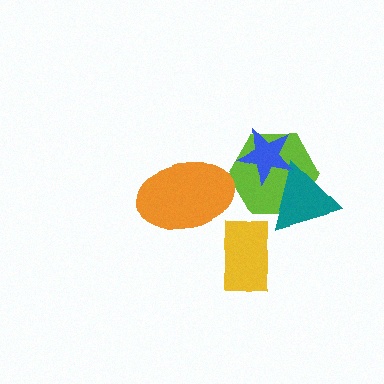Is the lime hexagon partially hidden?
Yes, it is partially covered by another shape.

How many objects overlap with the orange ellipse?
0 objects overlap with the orange ellipse.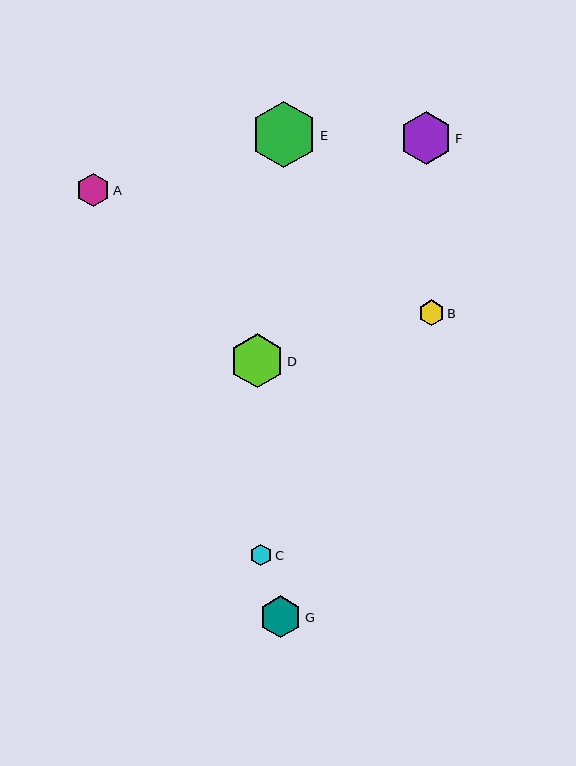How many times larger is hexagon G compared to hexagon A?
Hexagon G is approximately 1.3 times the size of hexagon A.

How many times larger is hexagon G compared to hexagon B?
Hexagon G is approximately 1.6 times the size of hexagon B.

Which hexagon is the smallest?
Hexagon C is the smallest with a size of approximately 21 pixels.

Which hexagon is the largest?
Hexagon E is the largest with a size of approximately 67 pixels.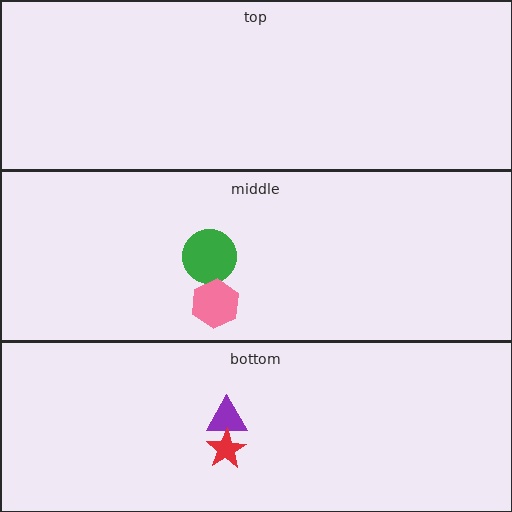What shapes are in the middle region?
The green circle, the pink hexagon.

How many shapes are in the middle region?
2.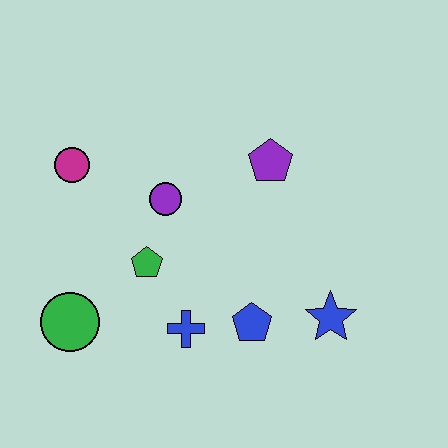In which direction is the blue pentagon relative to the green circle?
The blue pentagon is to the right of the green circle.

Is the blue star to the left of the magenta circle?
No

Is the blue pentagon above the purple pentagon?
No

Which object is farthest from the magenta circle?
The blue star is farthest from the magenta circle.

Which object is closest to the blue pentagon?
The blue cross is closest to the blue pentagon.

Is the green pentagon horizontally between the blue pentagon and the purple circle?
No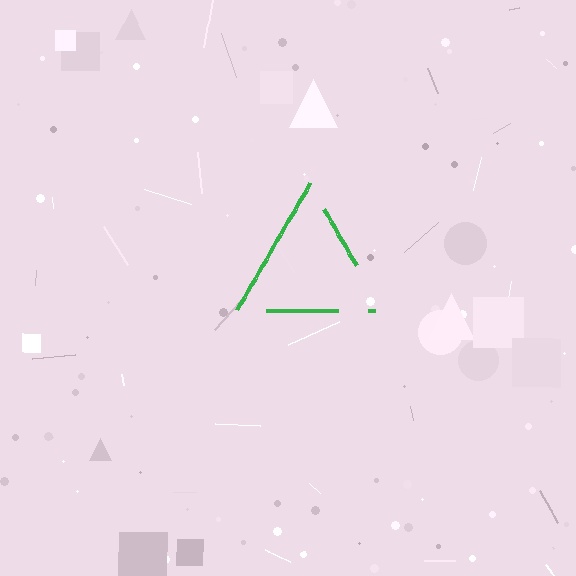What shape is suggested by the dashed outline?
The dashed outline suggests a triangle.